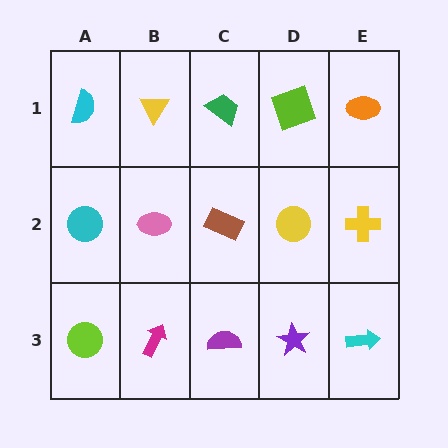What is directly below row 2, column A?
A lime circle.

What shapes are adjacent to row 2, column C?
A green trapezoid (row 1, column C), a purple semicircle (row 3, column C), a pink ellipse (row 2, column B), a yellow circle (row 2, column D).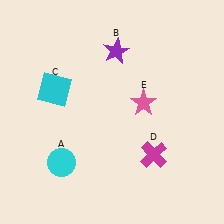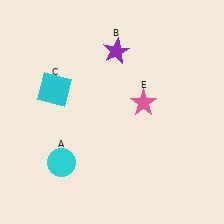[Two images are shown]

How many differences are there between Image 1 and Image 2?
There is 1 difference between the two images.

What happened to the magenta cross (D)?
The magenta cross (D) was removed in Image 2. It was in the bottom-right area of Image 1.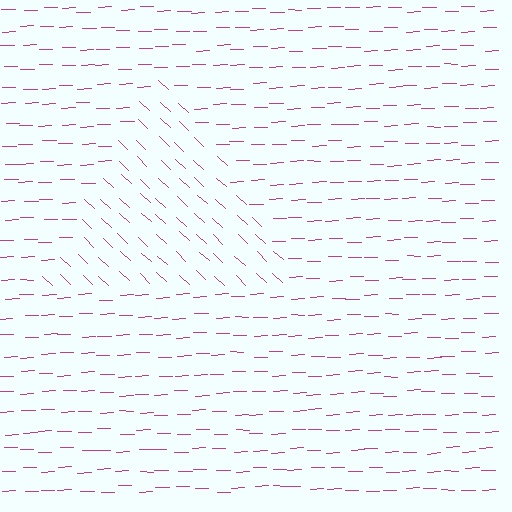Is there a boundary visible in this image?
Yes, there is a texture boundary formed by a change in line orientation.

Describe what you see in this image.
The image is filled with small magenta line segments. A triangle region in the image has lines oriented differently from the surrounding lines, creating a visible texture boundary.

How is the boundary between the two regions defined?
The boundary is defined purely by a change in line orientation (approximately 45 degrees difference). All lines are the same color and thickness.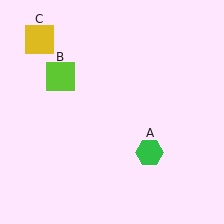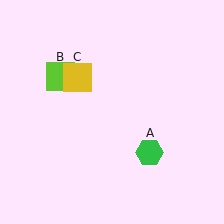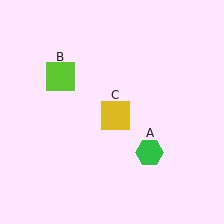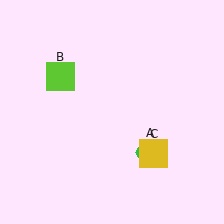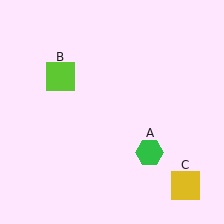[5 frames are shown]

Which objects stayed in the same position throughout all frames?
Green hexagon (object A) and lime square (object B) remained stationary.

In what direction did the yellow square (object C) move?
The yellow square (object C) moved down and to the right.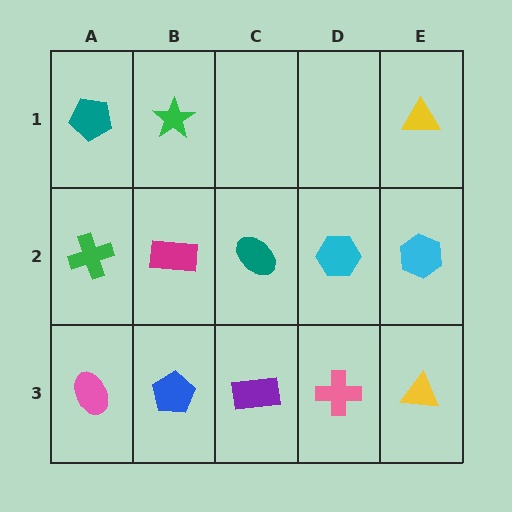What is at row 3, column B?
A blue pentagon.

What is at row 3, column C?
A purple rectangle.